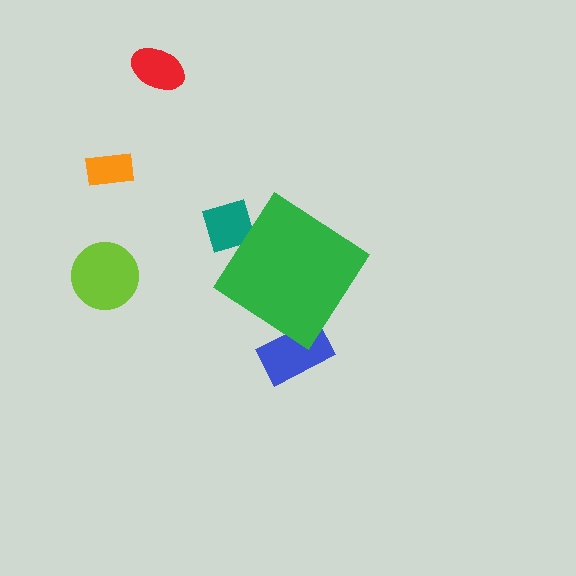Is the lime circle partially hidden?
No, the lime circle is fully visible.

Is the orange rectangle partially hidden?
No, the orange rectangle is fully visible.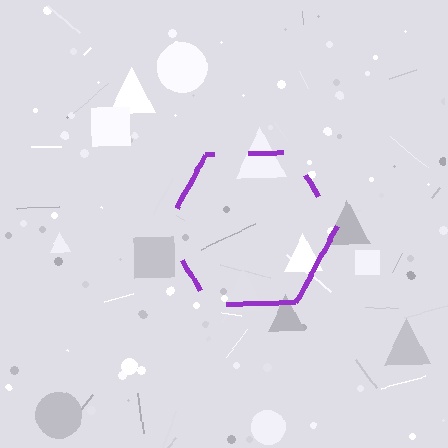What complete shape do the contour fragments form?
The contour fragments form a hexagon.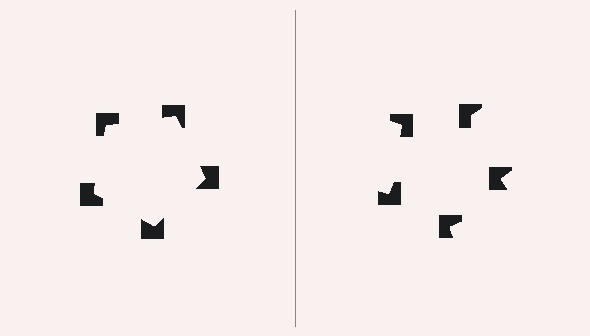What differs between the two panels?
The notched squares are positioned identically on both sides; only the wedge orientations differ. On the left they align to a pentagon; on the right they are misaligned.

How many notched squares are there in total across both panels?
10 — 5 on each side.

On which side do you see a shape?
An illusory pentagon appears on the left side. On the right side the wedge cuts are rotated, so no coherent shape forms.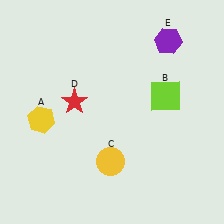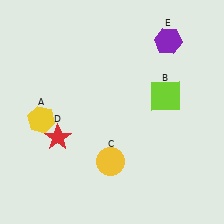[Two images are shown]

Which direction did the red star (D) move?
The red star (D) moved down.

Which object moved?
The red star (D) moved down.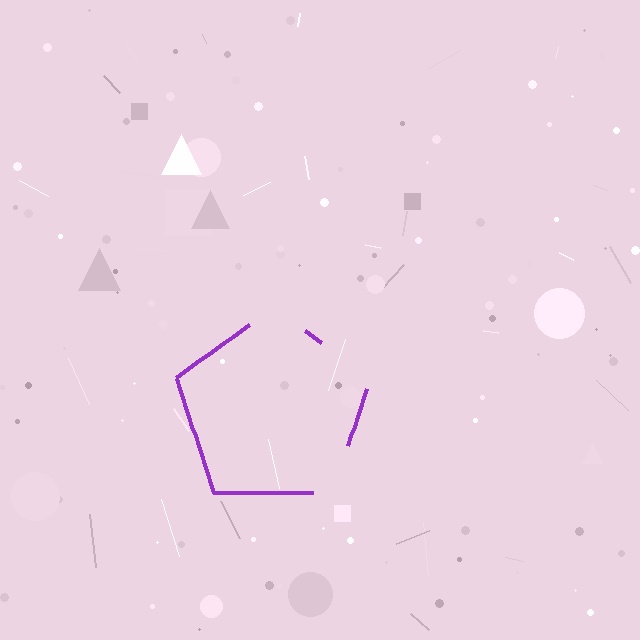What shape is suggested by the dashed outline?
The dashed outline suggests a pentagon.